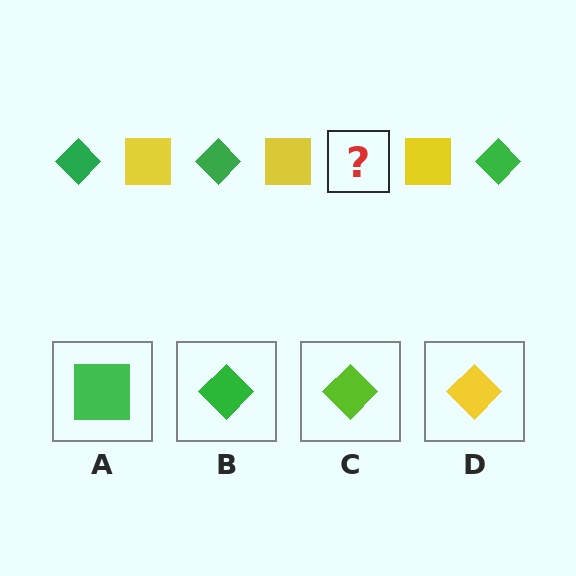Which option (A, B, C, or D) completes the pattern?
B.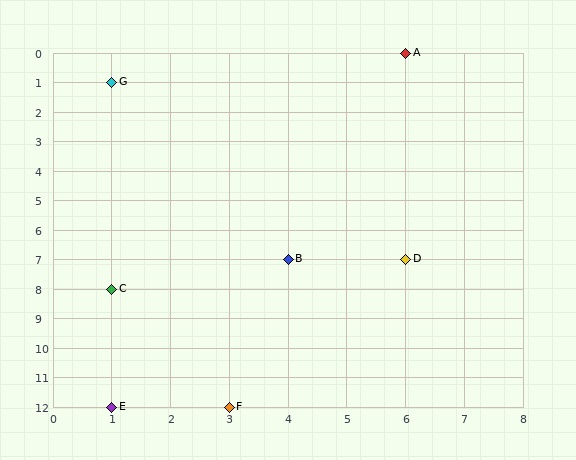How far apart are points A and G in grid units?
Points A and G are 5 columns and 1 row apart (about 5.1 grid units diagonally).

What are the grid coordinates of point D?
Point D is at grid coordinates (6, 7).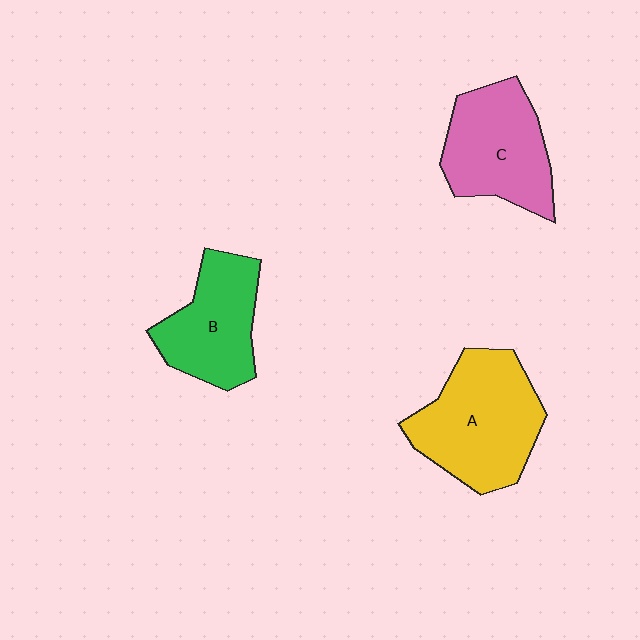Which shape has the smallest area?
Shape B (green).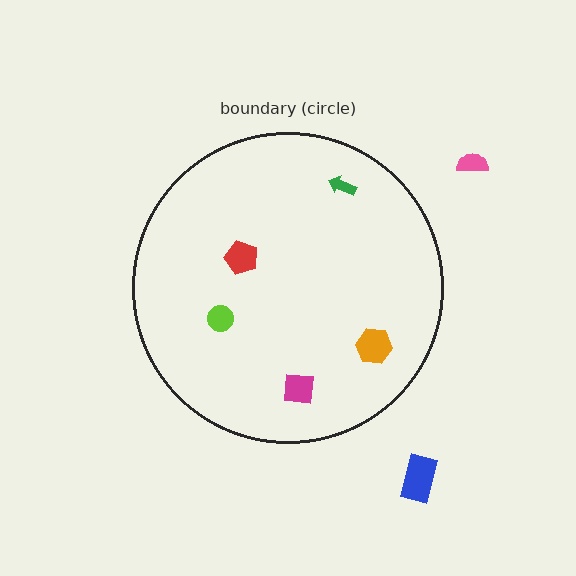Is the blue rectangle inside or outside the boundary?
Outside.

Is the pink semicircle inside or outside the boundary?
Outside.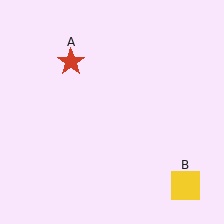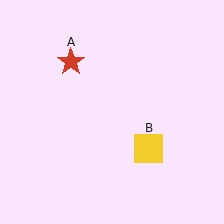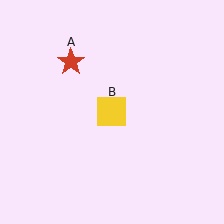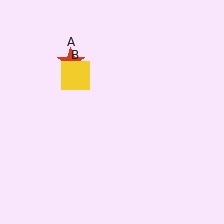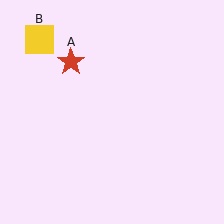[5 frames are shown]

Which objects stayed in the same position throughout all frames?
Red star (object A) remained stationary.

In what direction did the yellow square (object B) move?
The yellow square (object B) moved up and to the left.